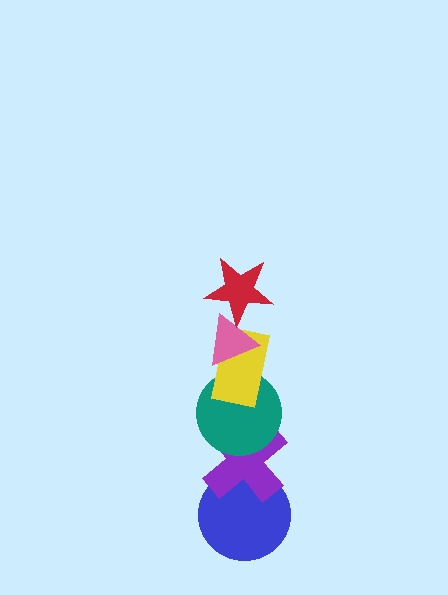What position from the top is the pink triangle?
The pink triangle is 2nd from the top.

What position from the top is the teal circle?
The teal circle is 4th from the top.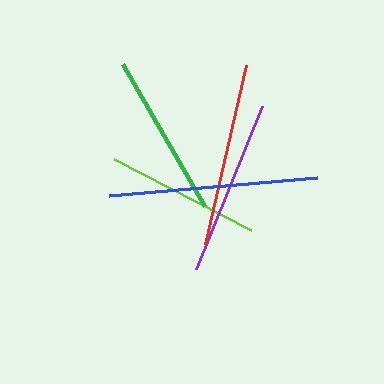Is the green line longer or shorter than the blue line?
The blue line is longer than the green line.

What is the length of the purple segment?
The purple segment is approximately 176 pixels long.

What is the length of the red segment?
The red segment is approximately 183 pixels long.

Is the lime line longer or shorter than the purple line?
The purple line is longer than the lime line.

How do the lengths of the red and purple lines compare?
The red and purple lines are approximately the same length.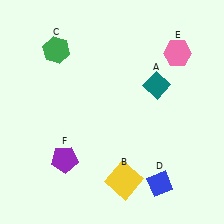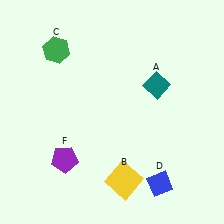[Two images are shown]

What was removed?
The pink hexagon (E) was removed in Image 2.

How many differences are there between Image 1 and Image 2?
There is 1 difference between the two images.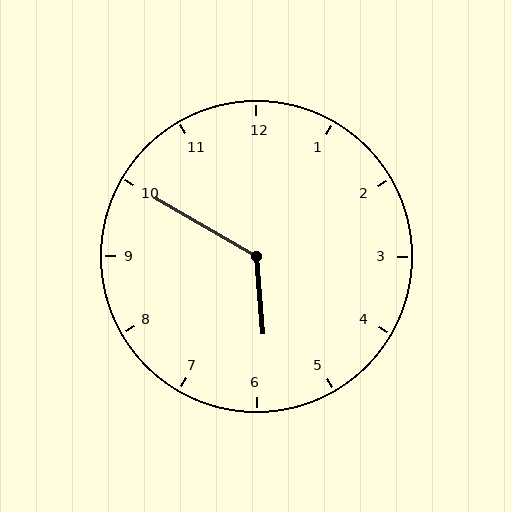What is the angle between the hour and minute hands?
Approximately 125 degrees.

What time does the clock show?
5:50.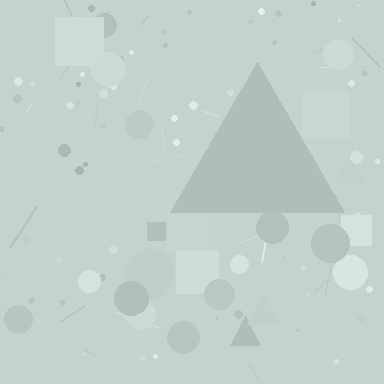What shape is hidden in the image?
A triangle is hidden in the image.